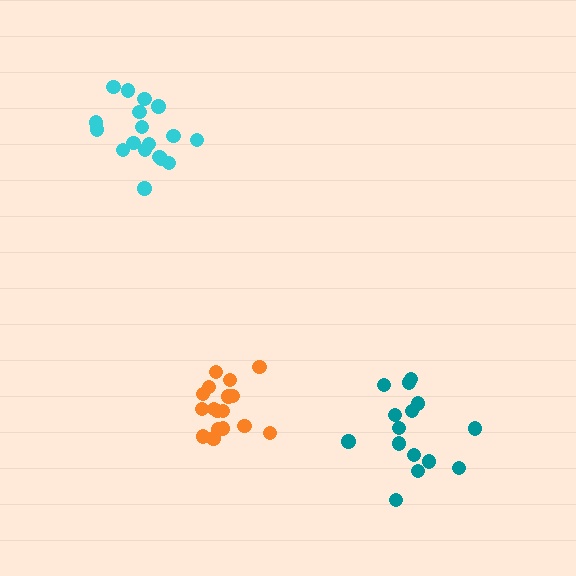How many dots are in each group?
Group 1: 15 dots, Group 2: 17 dots, Group 3: 18 dots (50 total).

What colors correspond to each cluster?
The clusters are colored: teal, orange, cyan.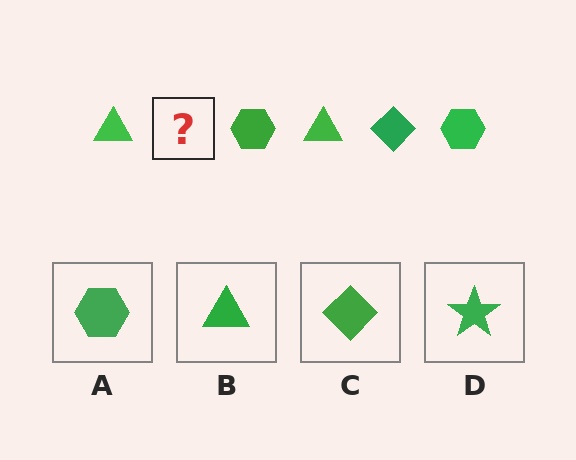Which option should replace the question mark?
Option C.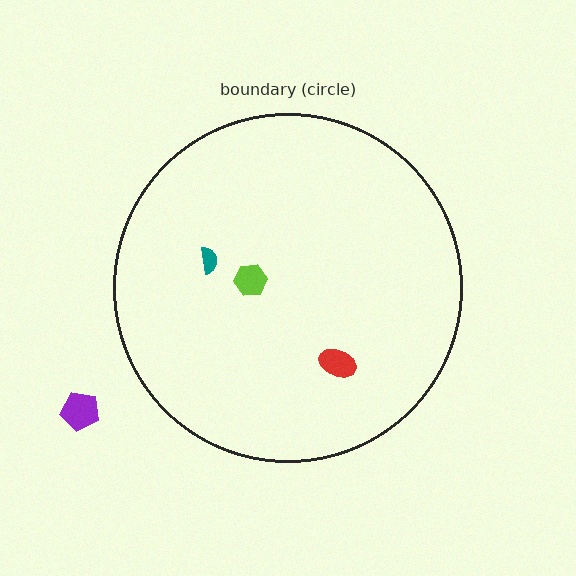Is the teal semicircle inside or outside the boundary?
Inside.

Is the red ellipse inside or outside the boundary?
Inside.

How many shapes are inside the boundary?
3 inside, 1 outside.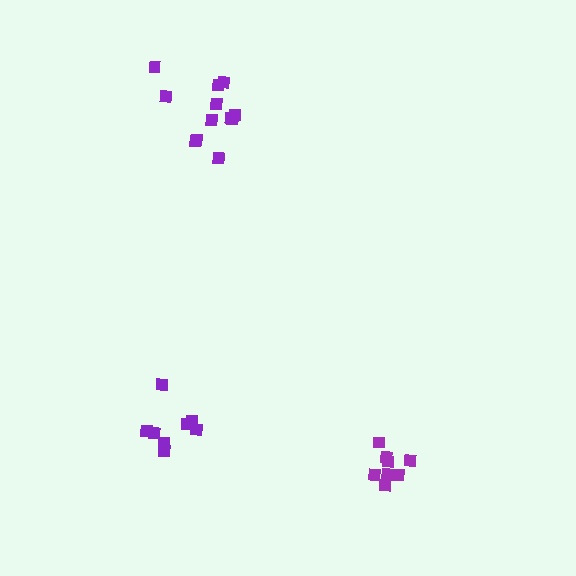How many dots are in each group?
Group 1: 12 dots, Group 2: 8 dots, Group 3: 8 dots (28 total).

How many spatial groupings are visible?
There are 3 spatial groupings.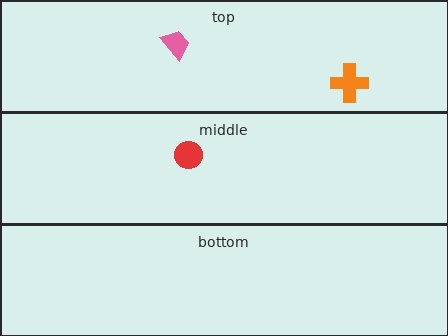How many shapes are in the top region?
2.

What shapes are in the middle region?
The red circle.